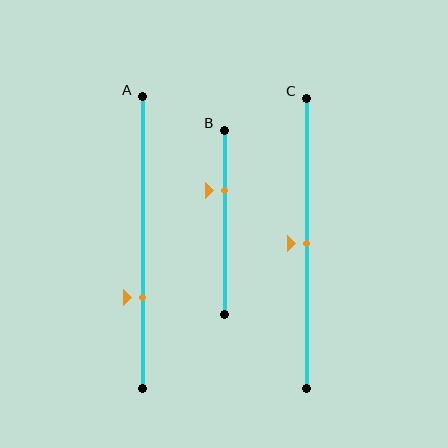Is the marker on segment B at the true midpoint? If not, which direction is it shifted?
No, the marker on segment B is shifted upward by about 17% of the segment length.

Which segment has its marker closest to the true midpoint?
Segment C has its marker closest to the true midpoint.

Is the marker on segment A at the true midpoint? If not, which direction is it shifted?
No, the marker on segment A is shifted downward by about 19% of the segment length.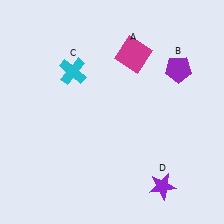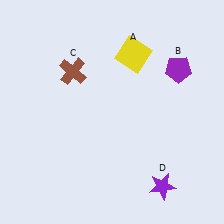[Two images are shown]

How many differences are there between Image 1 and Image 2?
There are 2 differences between the two images.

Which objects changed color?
A changed from magenta to yellow. C changed from cyan to brown.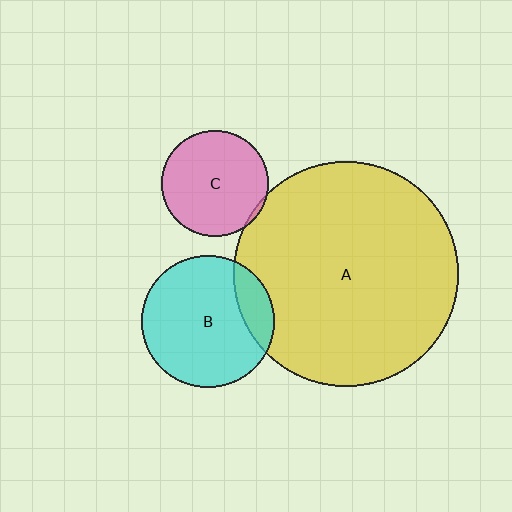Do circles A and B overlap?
Yes.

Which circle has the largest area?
Circle A (yellow).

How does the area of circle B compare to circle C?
Approximately 1.5 times.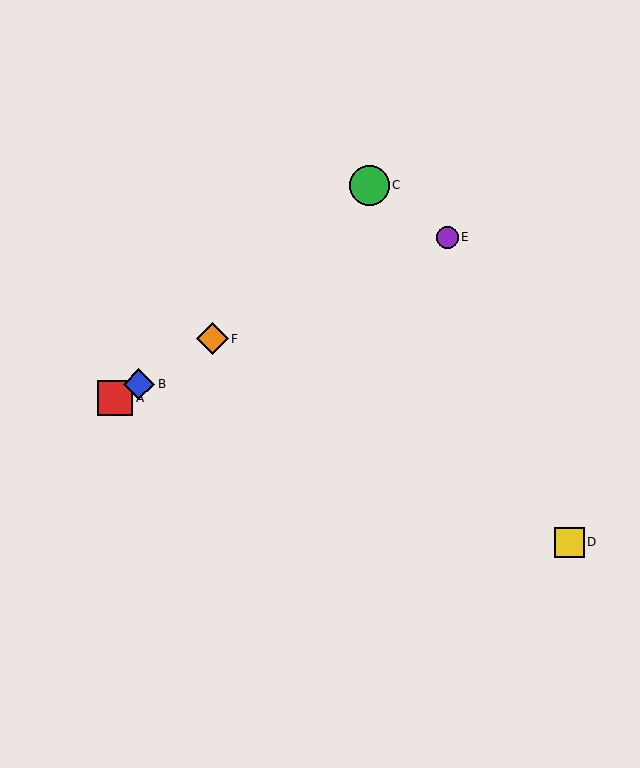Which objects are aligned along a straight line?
Objects A, B, F are aligned along a straight line.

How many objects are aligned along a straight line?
3 objects (A, B, F) are aligned along a straight line.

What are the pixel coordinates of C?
Object C is at (369, 185).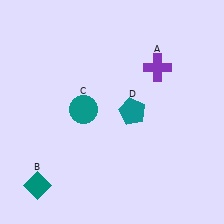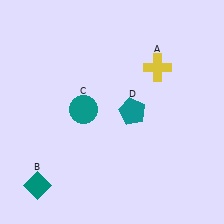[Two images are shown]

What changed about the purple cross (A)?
In Image 1, A is purple. In Image 2, it changed to yellow.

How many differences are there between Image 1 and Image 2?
There is 1 difference between the two images.